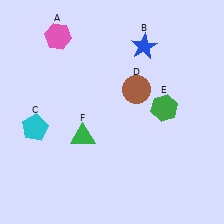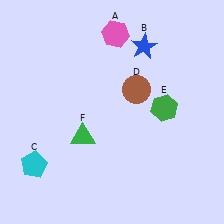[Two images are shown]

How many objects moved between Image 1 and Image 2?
2 objects moved between the two images.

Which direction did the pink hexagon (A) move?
The pink hexagon (A) moved right.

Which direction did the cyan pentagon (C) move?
The cyan pentagon (C) moved down.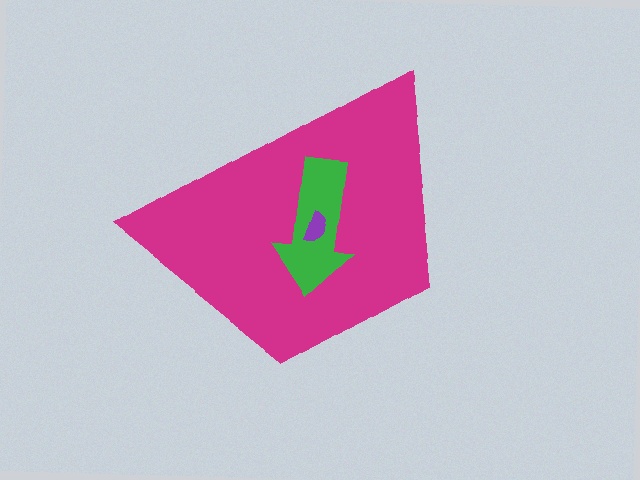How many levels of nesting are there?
3.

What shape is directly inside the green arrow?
The purple semicircle.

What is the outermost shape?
The magenta trapezoid.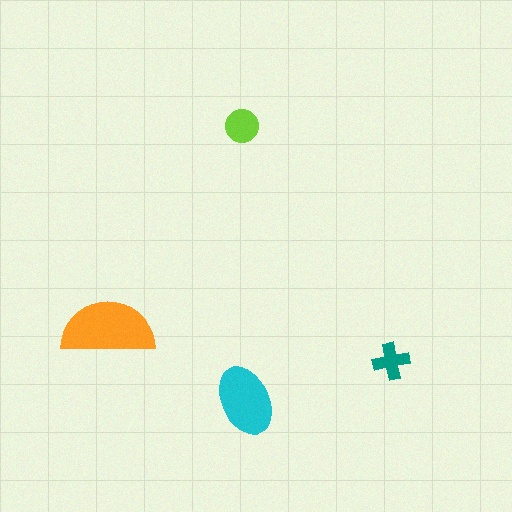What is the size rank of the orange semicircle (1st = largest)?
1st.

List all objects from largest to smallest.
The orange semicircle, the cyan ellipse, the lime circle, the teal cross.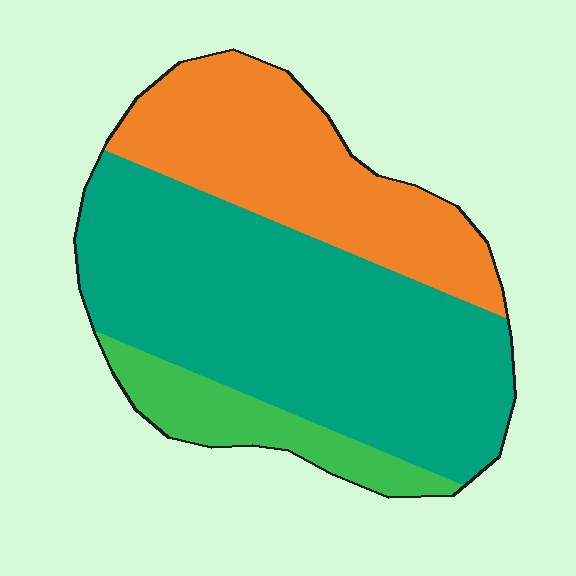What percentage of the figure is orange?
Orange takes up about one third (1/3) of the figure.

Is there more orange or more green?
Orange.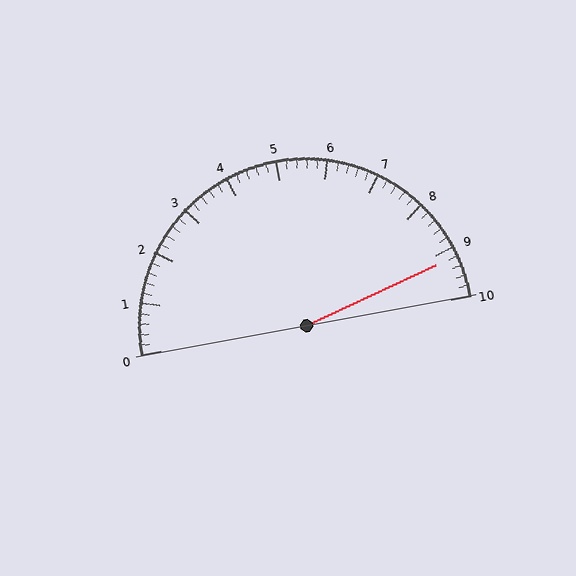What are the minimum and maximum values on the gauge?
The gauge ranges from 0 to 10.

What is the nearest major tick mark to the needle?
The nearest major tick mark is 9.